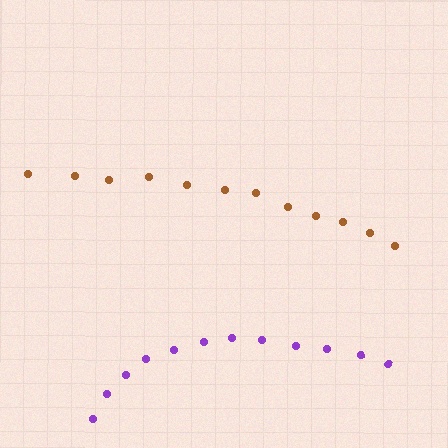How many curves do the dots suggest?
There are 2 distinct paths.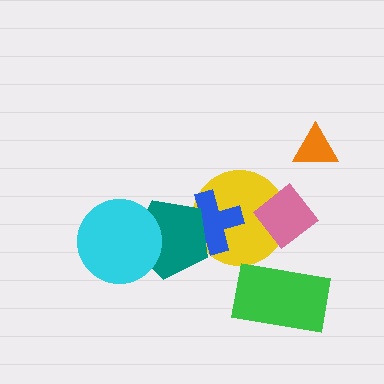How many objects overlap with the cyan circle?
1 object overlaps with the cyan circle.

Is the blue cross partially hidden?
Yes, it is partially covered by another shape.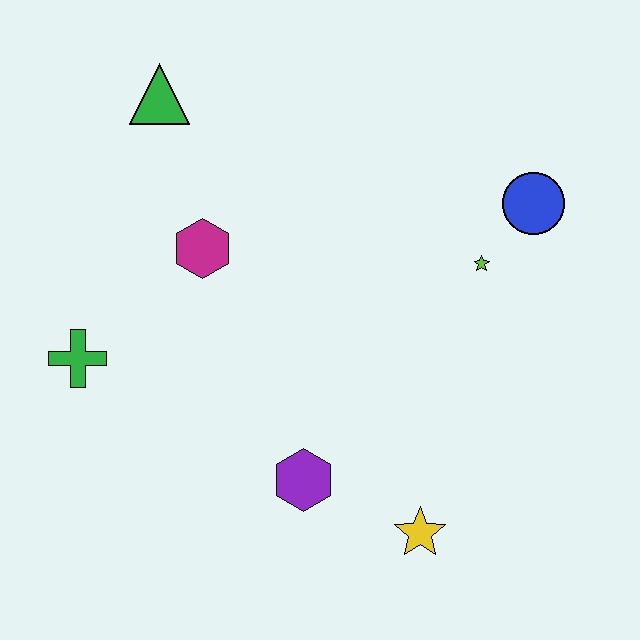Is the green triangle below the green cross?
No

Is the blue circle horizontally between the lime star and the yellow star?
No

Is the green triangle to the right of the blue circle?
No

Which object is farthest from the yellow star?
The green triangle is farthest from the yellow star.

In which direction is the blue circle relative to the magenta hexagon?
The blue circle is to the right of the magenta hexagon.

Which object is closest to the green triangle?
The magenta hexagon is closest to the green triangle.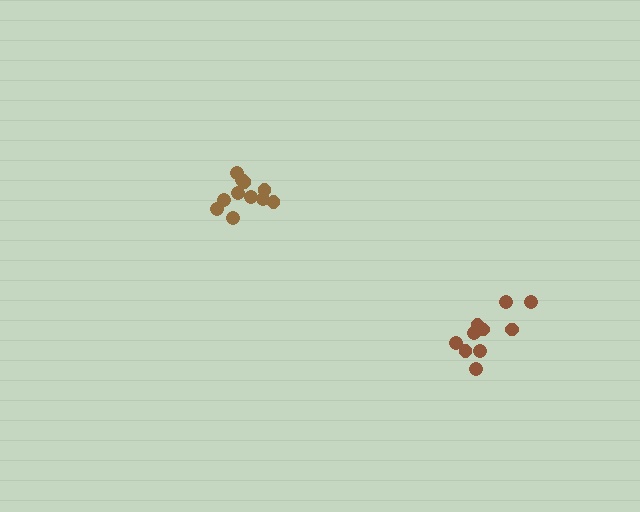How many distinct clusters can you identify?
There are 2 distinct clusters.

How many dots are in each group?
Group 1: 11 dots, Group 2: 10 dots (21 total).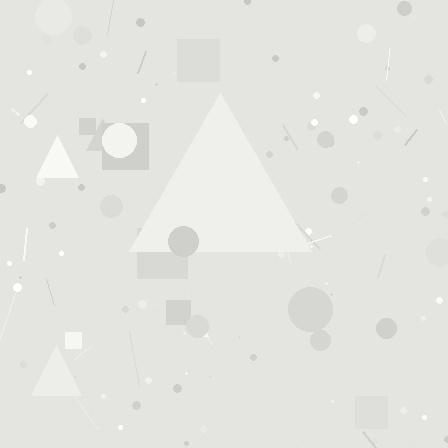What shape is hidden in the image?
A triangle is hidden in the image.